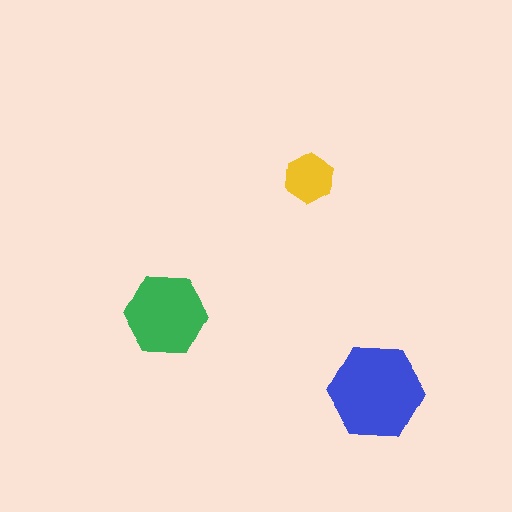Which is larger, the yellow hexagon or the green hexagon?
The green one.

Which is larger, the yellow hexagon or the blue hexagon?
The blue one.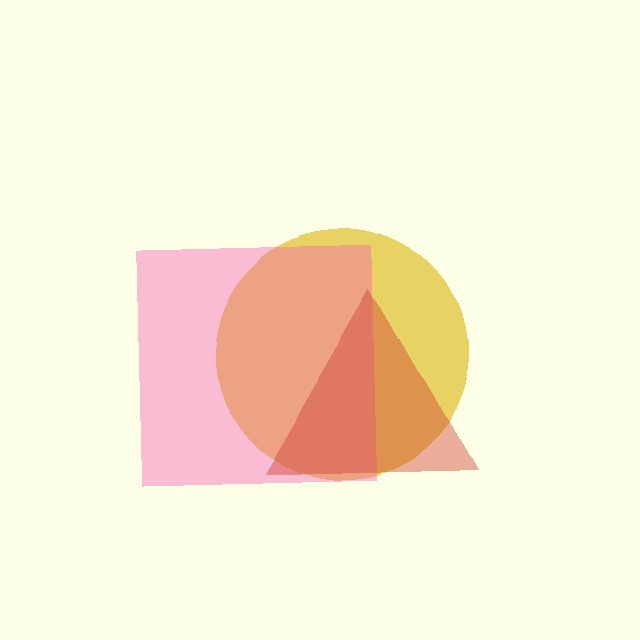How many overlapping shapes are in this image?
There are 3 overlapping shapes in the image.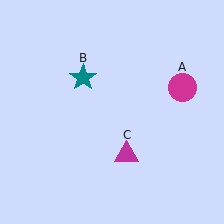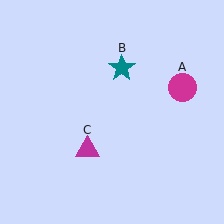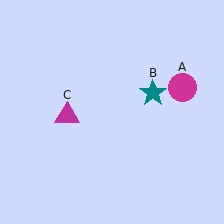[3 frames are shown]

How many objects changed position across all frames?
2 objects changed position: teal star (object B), magenta triangle (object C).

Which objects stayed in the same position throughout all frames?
Magenta circle (object A) remained stationary.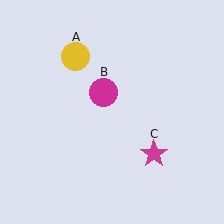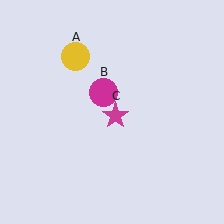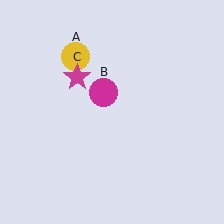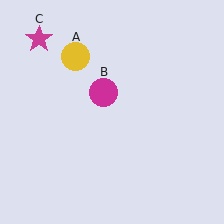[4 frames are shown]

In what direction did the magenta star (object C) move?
The magenta star (object C) moved up and to the left.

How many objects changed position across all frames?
1 object changed position: magenta star (object C).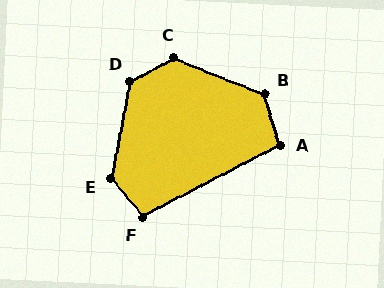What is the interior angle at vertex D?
Approximately 129 degrees (obtuse).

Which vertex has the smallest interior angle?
A, at approximately 101 degrees.